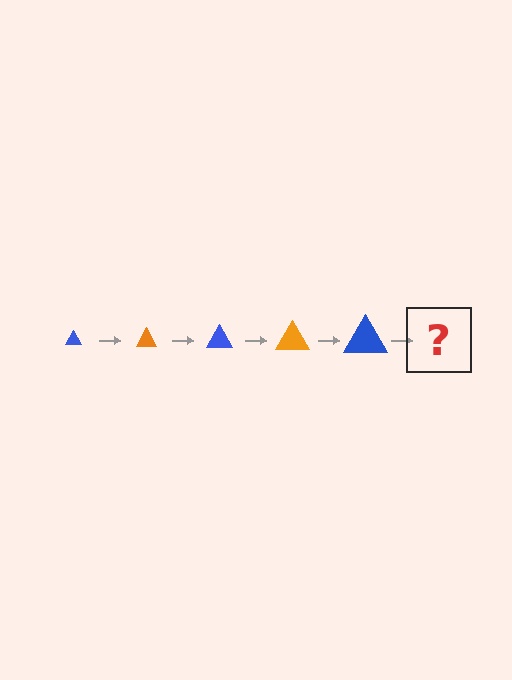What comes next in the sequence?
The next element should be an orange triangle, larger than the previous one.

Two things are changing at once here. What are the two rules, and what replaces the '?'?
The two rules are that the triangle grows larger each step and the color cycles through blue and orange. The '?' should be an orange triangle, larger than the previous one.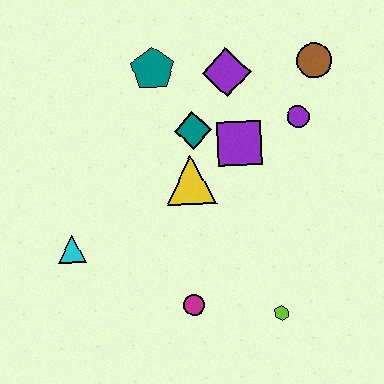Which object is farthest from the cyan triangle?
The brown circle is farthest from the cyan triangle.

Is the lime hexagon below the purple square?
Yes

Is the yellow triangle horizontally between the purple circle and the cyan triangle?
Yes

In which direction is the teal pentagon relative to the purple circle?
The teal pentagon is to the left of the purple circle.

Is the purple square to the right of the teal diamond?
Yes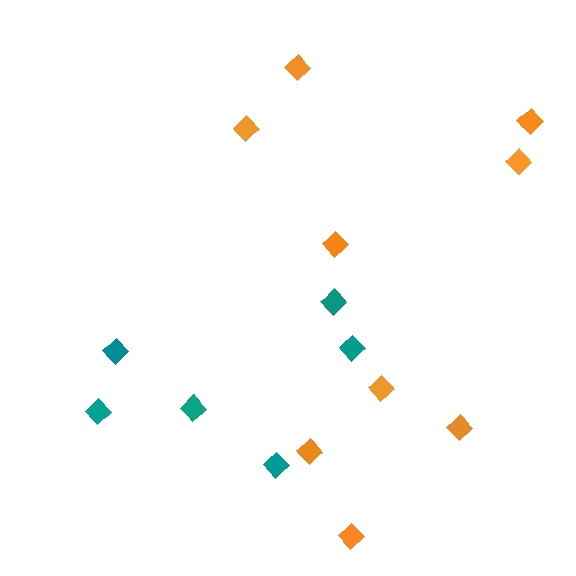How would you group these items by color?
There are 2 groups: one group of orange diamonds (9) and one group of teal diamonds (6).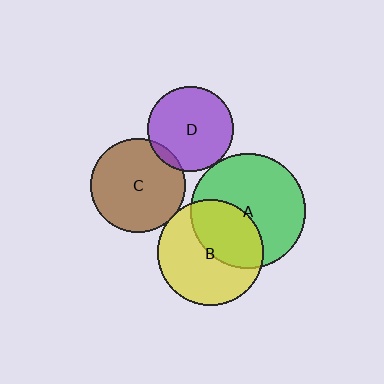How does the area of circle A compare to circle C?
Approximately 1.5 times.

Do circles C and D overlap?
Yes.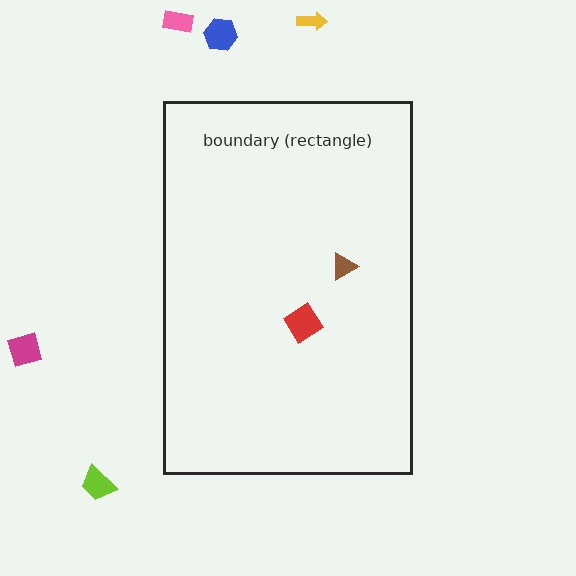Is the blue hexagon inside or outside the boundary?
Outside.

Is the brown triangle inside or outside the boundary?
Inside.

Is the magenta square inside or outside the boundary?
Outside.